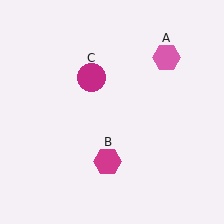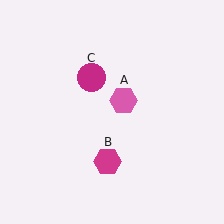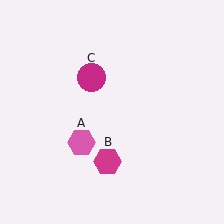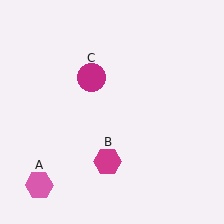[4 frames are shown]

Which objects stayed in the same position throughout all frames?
Magenta hexagon (object B) and magenta circle (object C) remained stationary.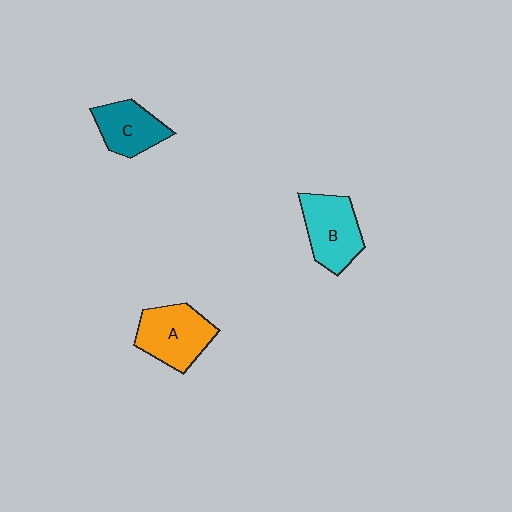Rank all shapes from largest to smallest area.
From largest to smallest: A (orange), B (cyan), C (teal).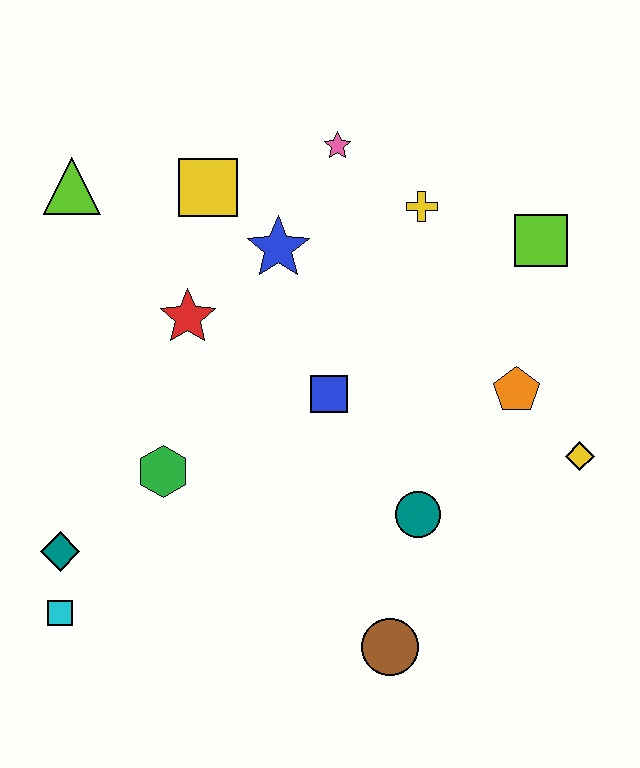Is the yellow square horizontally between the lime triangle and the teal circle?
Yes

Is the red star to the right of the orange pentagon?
No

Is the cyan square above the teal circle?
No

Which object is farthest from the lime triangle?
The yellow diamond is farthest from the lime triangle.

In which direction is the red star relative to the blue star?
The red star is to the left of the blue star.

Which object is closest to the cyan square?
The teal diamond is closest to the cyan square.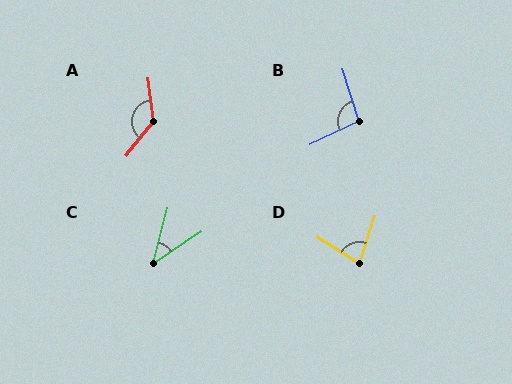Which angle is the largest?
A, at approximately 135 degrees.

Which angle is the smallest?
C, at approximately 42 degrees.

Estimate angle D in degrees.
Approximately 77 degrees.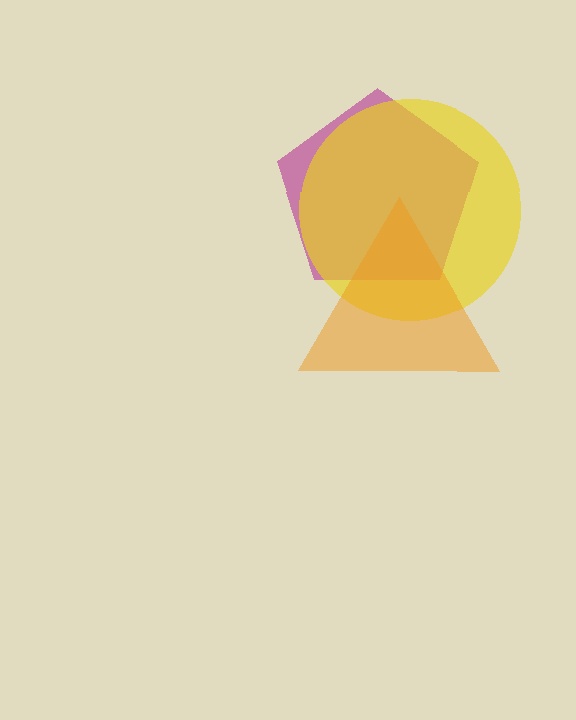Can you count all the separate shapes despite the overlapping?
Yes, there are 3 separate shapes.